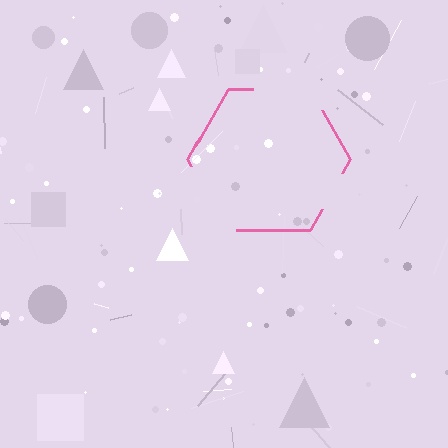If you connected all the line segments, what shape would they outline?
They would outline a hexagon.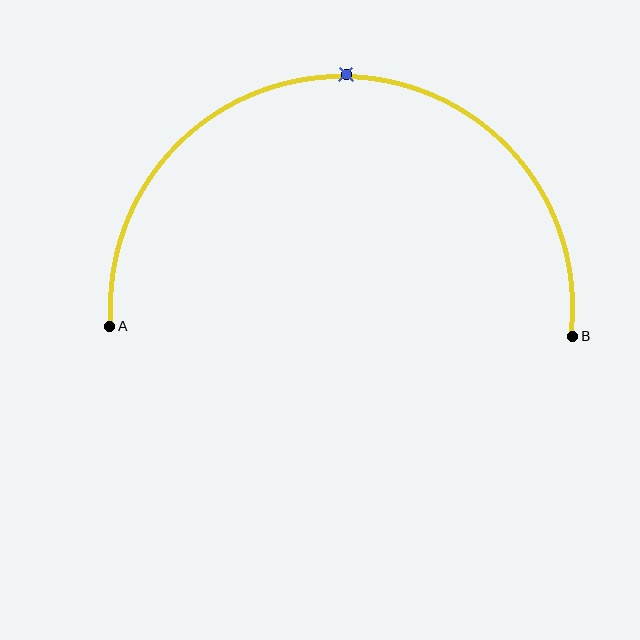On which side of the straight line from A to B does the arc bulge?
The arc bulges above the straight line connecting A and B.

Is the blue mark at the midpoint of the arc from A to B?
Yes. The blue mark lies on the arc at equal arc-length from both A and B — it is the arc midpoint.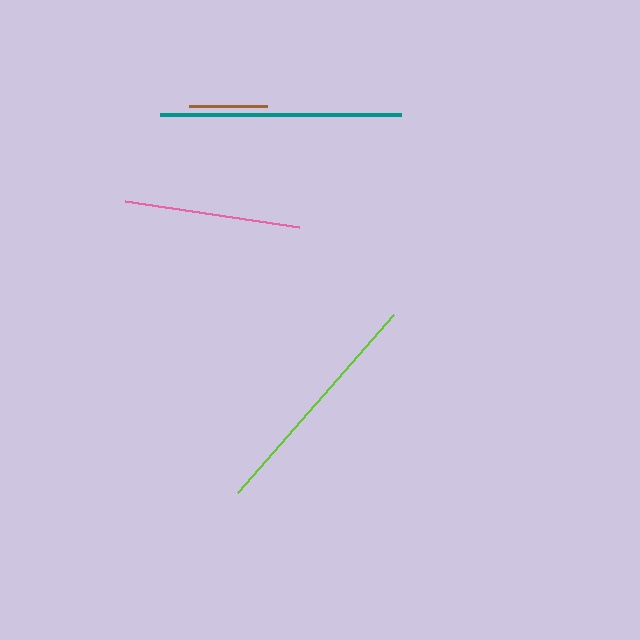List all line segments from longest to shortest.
From longest to shortest: teal, lime, pink, brown.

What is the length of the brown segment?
The brown segment is approximately 79 pixels long.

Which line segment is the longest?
The teal line is the longest at approximately 241 pixels.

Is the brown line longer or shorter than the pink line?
The pink line is longer than the brown line.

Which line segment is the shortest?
The brown line is the shortest at approximately 79 pixels.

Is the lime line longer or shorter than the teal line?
The teal line is longer than the lime line.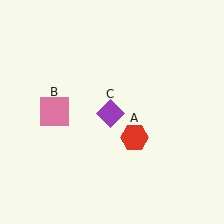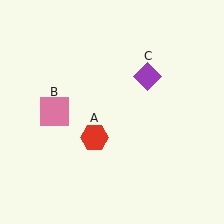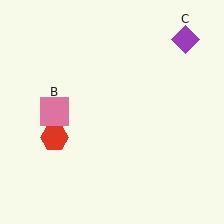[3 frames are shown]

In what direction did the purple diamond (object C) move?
The purple diamond (object C) moved up and to the right.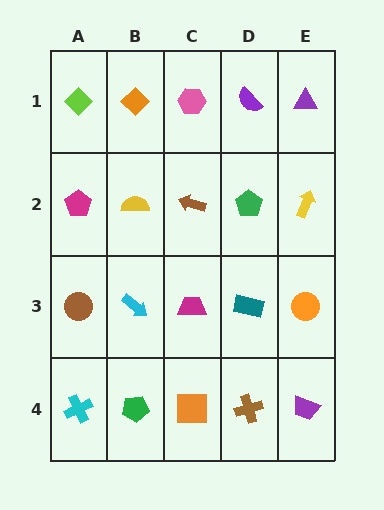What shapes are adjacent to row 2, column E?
A purple triangle (row 1, column E), an orange circle (row 3, column E), a green pentagon (row 2, column D).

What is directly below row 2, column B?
A cyan arrow.